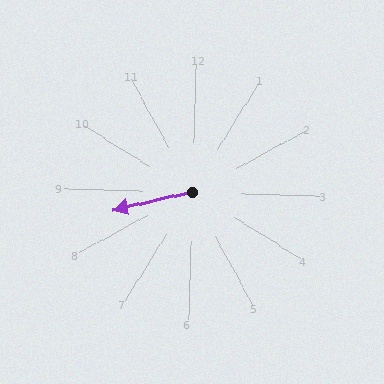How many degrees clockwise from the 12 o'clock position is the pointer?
Approximately 255 degrees.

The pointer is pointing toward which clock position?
Roughly 9 o'clock.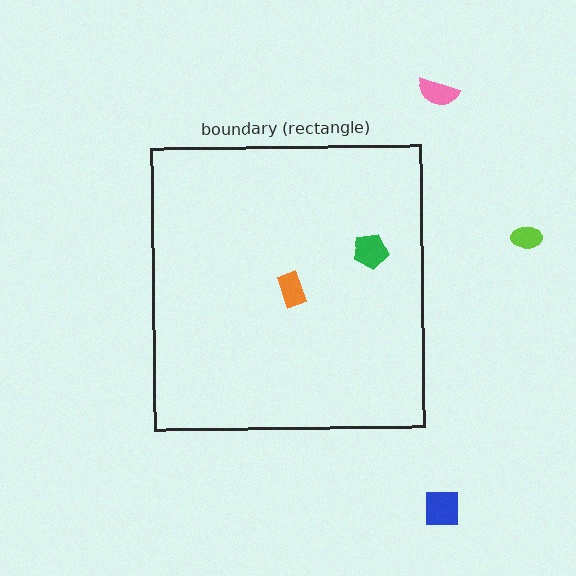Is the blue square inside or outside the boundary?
Outside.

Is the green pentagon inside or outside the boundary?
Inside.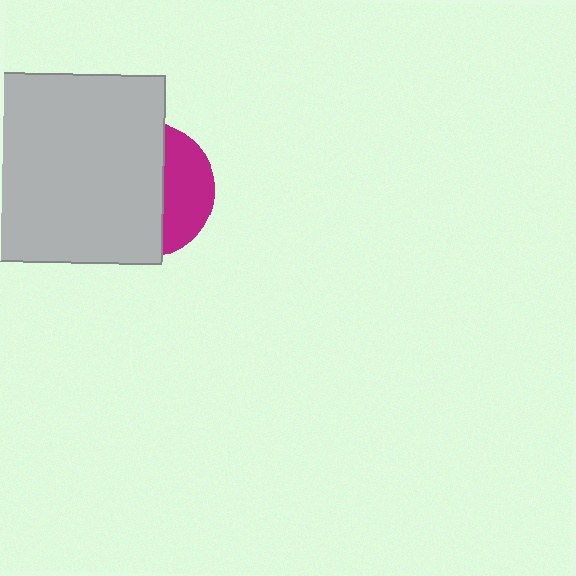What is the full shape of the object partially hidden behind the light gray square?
The partially hidden object is a magenta circle.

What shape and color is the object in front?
The object in front is a light gray square.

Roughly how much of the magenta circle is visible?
A small part of it is visible (roughly 35%).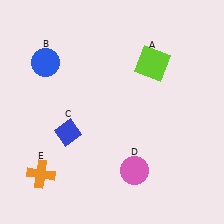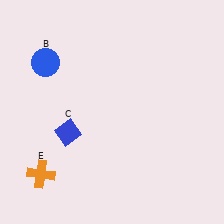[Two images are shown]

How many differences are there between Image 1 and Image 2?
There are 2 differences between the two images.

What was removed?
The lime square (A), the pink circle (D) were removed in Image 2.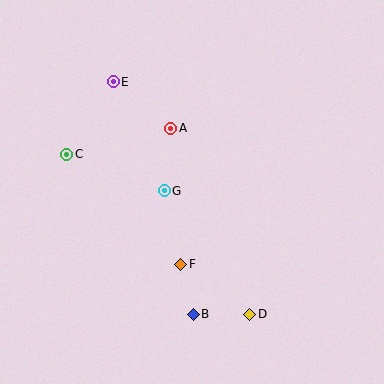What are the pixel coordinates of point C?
Point C is at (67, 154).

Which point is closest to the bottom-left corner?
Point B is closest to the bottom-left corner.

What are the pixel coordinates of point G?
Point G is at (164, 191).